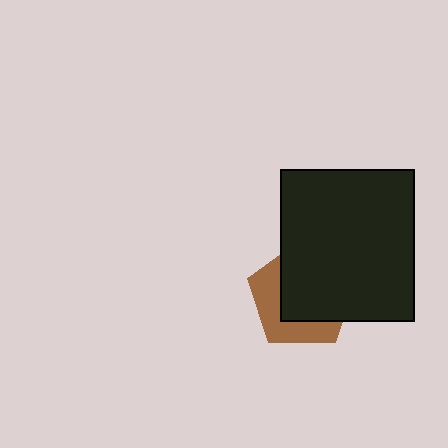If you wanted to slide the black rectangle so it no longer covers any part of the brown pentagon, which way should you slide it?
Slide it toward the upper-right — that is the most direct way to separate the two shapes.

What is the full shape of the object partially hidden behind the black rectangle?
The partially hidden object is a brown pentagon.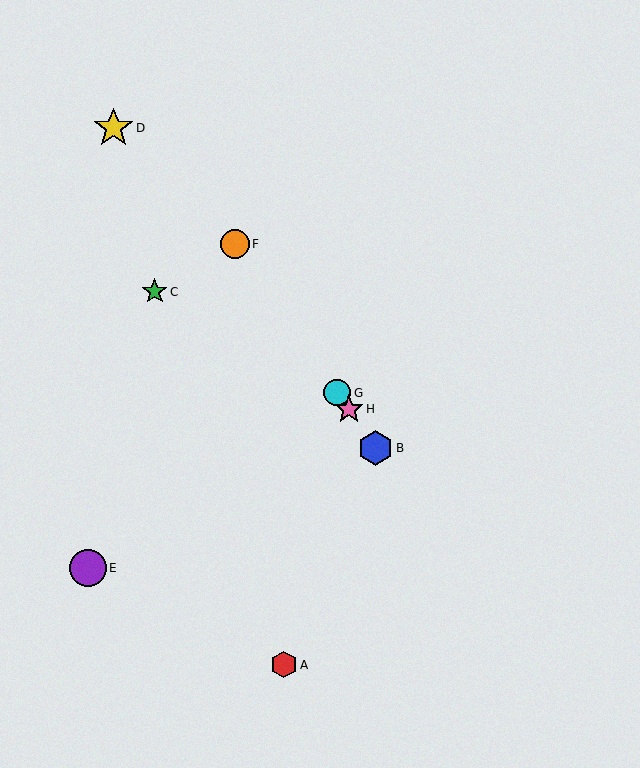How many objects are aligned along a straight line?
4 objects (B, F, G, H) are aligned along a straight line.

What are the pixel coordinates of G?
Object G is at (337, 393).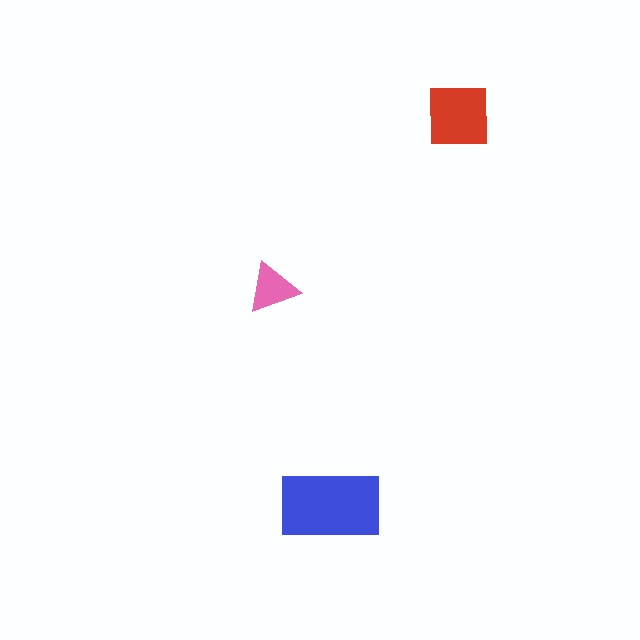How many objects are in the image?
There are 3 objects in the image.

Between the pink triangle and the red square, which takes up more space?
The red square.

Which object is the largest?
The blue rectangle.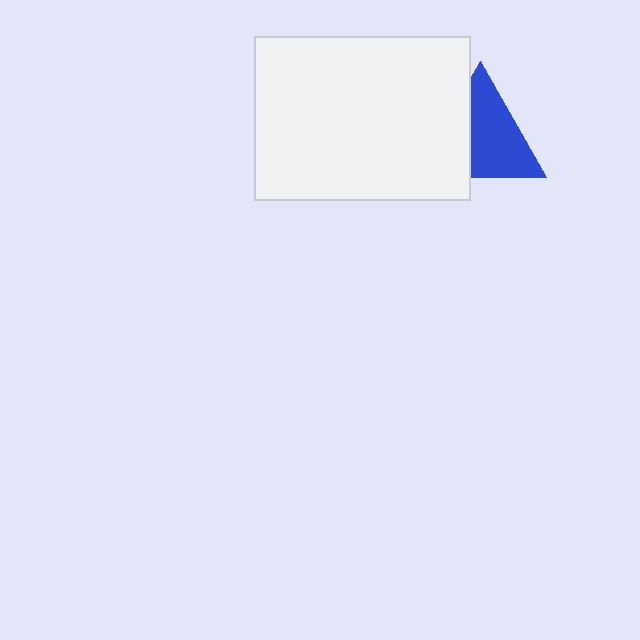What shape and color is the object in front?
The object in front is a white rectangle.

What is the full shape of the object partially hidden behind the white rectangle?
The partially hidden object is a blue triangle.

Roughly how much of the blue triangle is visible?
About half of it is visible (roughly 62%).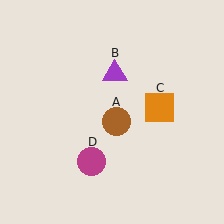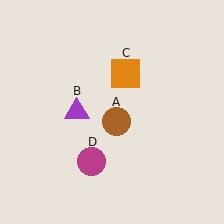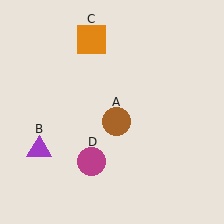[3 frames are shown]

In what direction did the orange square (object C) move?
The orange square (object C) moved up and to the left.